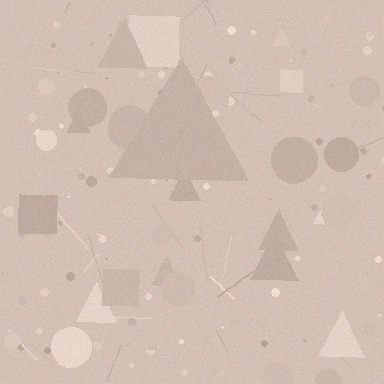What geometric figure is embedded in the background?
A triangle is embedded in the background.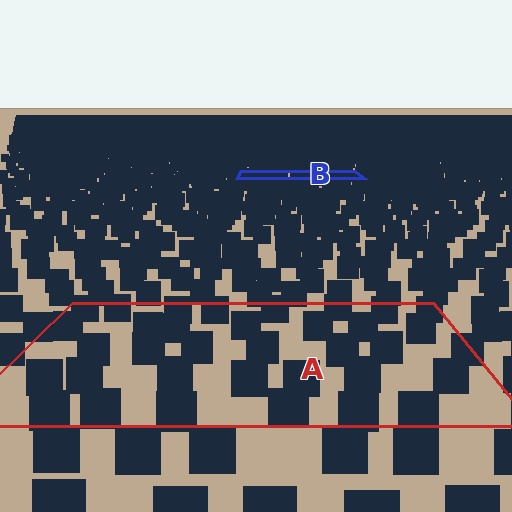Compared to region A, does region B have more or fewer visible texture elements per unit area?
Region B has more texture elements per unit area — they are packed more densely because it is farther away.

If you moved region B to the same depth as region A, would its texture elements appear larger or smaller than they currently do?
They would appear larger. At a closer depth, the same texture elements are projected at a bigger on-screen size.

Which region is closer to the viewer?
Region A is closer. The texture elements there are larger and more spread out.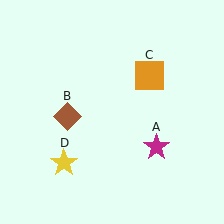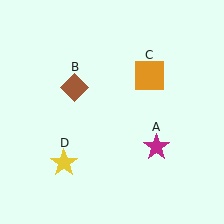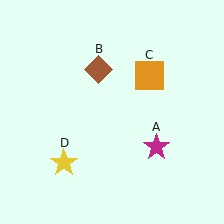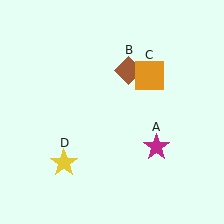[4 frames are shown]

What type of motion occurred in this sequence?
The brown diamond (object B) rotated clockwise around the center of the scene.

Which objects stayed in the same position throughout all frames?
Magenta star (object A) and orange square (object C) and yellow star (object D) remained stationary.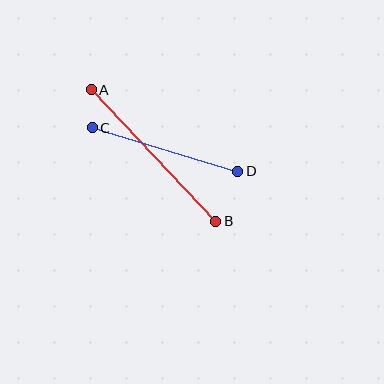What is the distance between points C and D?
The distance is approximately 152 pixels.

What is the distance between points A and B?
The distance is approximately 181 pixels.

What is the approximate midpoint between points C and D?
The midpoint is at approximately (165, 149) pixels.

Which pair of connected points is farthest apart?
Points A and B are farthest apart.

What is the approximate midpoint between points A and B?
The midpoint is at approximately (153, 156) pixels.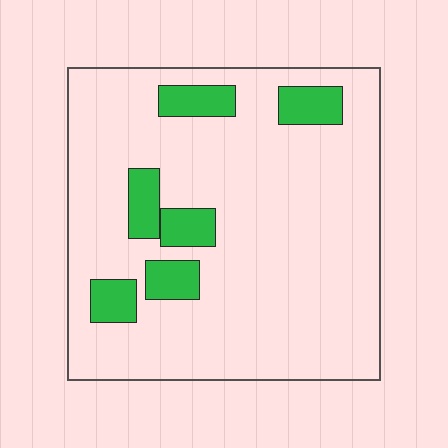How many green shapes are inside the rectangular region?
6.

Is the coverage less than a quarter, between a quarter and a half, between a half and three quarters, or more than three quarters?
Less than a quarter.